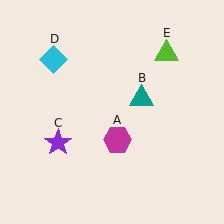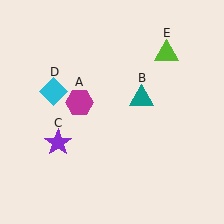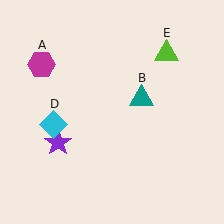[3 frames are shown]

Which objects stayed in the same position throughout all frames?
Teal triangle (object B) and purple star (object C) and lime triangle (object E) remained stationary.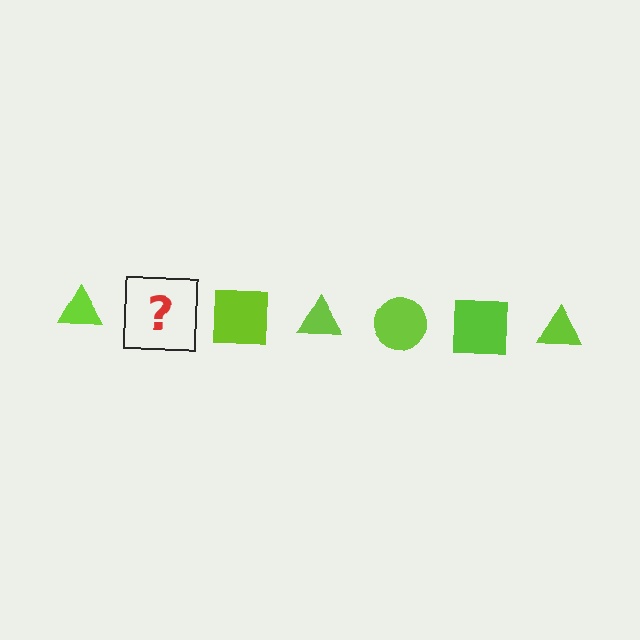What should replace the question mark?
The question mark should be replaced with a lime circle.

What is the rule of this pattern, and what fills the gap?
The rule is that the pattern cycles through triangle, circle, square shapes in lime. The gap should be filled with a lime circle.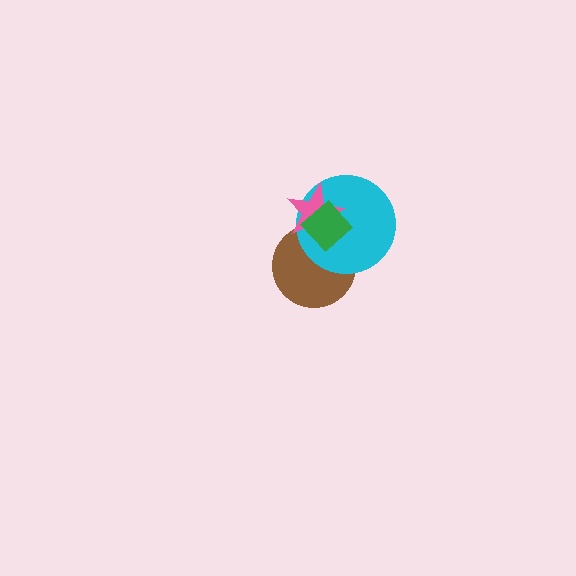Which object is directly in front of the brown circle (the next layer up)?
The cyan circle is directly in front of the brown circle.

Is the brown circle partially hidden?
Yes, it is partially covered by another shape.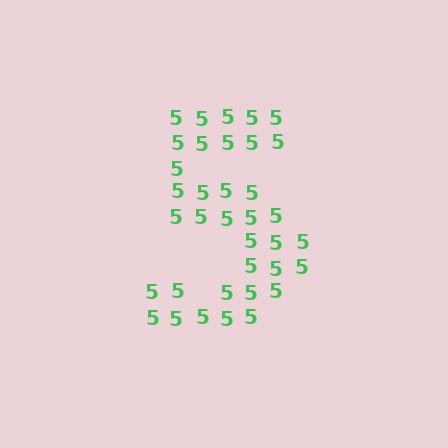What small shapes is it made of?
It is made of small digit 5's.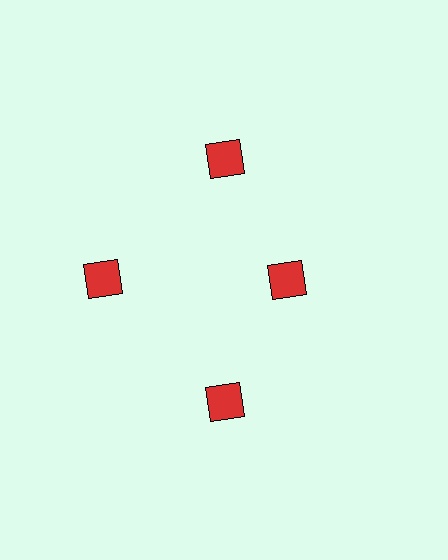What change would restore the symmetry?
The symmetry would be restored by moving it outward, back onto the ring so that all 4 diamonds sit at equal angles and equal distance from the center.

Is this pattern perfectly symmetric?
No. The 4 red diamonds are arranged in a ring, but one element near the 3 o'clock position is pulled inward toward the center, breaking the 4-fold rotational symmetry.